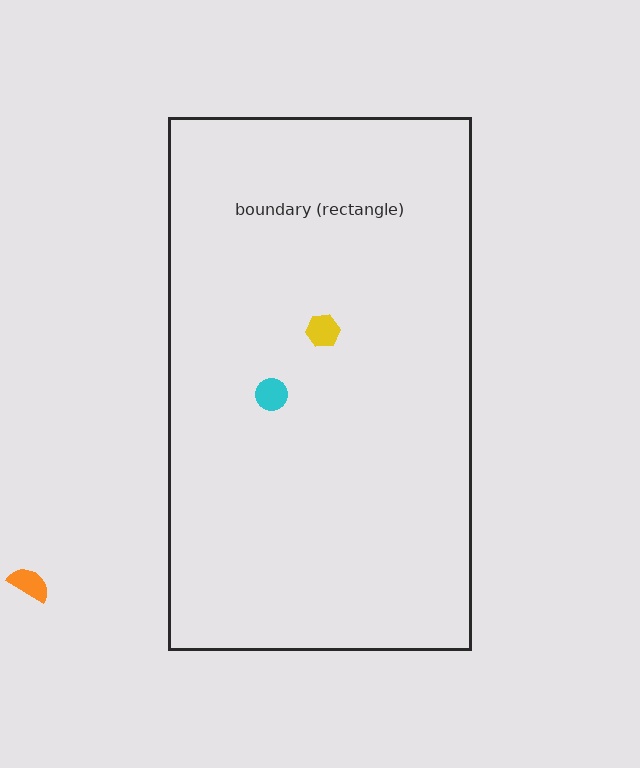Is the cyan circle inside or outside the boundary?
Inside.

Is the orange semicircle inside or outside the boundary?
Outside.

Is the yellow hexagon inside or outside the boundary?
Inside.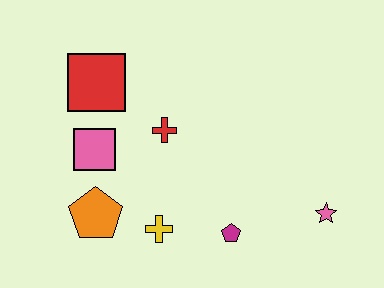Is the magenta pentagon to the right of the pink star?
No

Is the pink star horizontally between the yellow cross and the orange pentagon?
No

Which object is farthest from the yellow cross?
The pink star is farthest from the yellow cross.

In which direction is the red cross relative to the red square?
The red cross is to the right of the red square.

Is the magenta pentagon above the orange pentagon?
No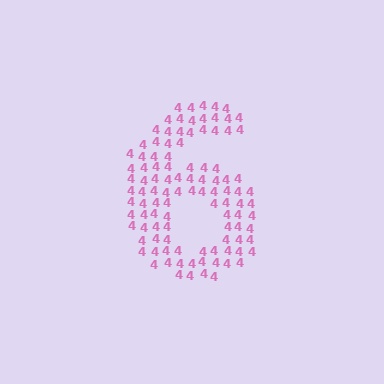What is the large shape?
The large shape is the digit 6.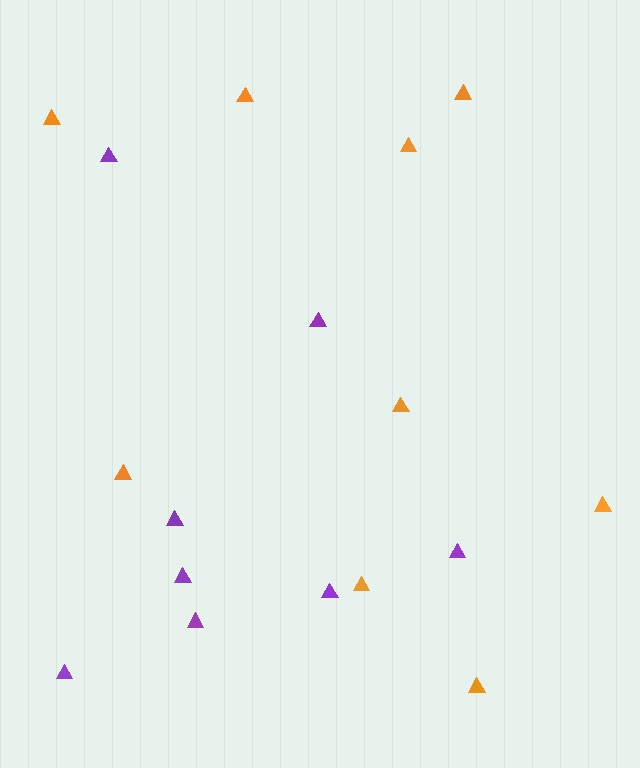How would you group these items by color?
There are 2 groups: one group of purple triangles (8) and one group of orange triangles (9).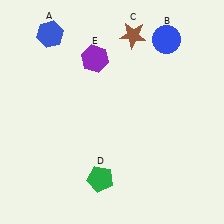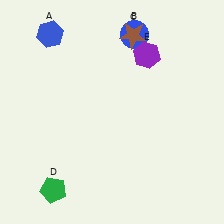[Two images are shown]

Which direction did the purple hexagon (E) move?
The purple hexagon (E) moved right.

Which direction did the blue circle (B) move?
The blue circle (B) moved left.